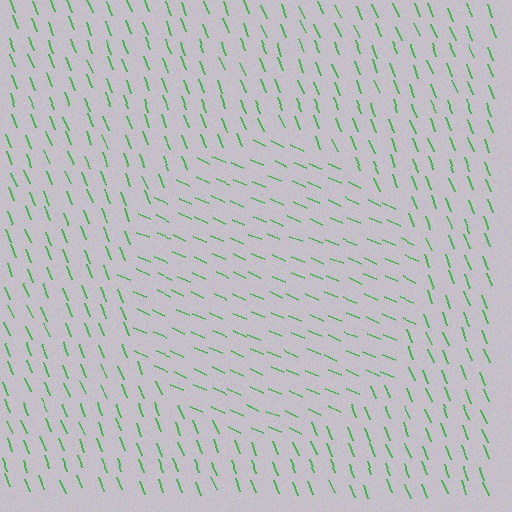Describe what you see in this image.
The image is filled with small green line segments. A circle region in the image has lines oriented differently from the surrounding lines, creating a visible texture boundary.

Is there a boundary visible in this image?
Yes, there is a texture boundary formed by a change in line orientation.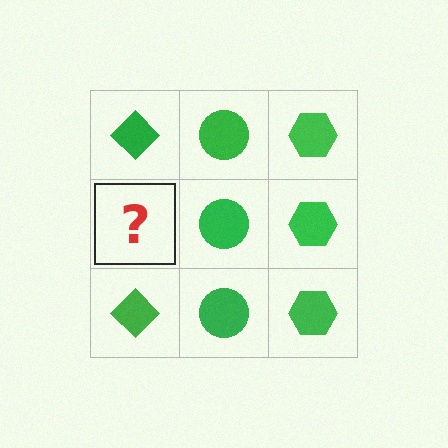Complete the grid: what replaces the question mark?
The question mark should be replaced with a green diamond.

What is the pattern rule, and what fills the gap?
The rule is that each column has a consistent shape. The gap should be filled with a green diamond.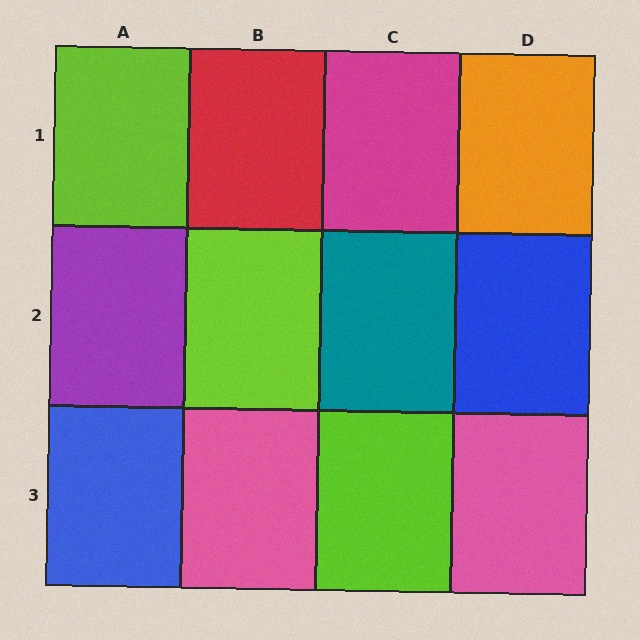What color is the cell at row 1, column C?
Magenta.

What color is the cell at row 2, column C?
Teal.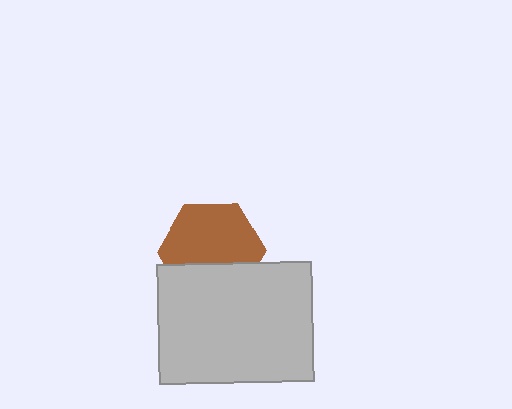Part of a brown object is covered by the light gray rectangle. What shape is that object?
It is a hexagon.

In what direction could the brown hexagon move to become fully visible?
The brown hexagon could move up. That would shift it out from behind the light gray rectangle entirely.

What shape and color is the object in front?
The object in front is a light gray rectangle.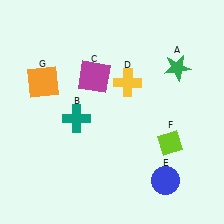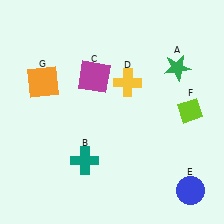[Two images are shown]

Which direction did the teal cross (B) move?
The teal cross (B) moved down.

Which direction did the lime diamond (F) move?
The lime diamond (F) moved up.